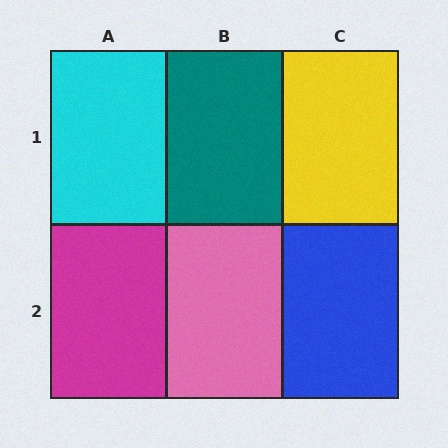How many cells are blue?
1 cell is blue.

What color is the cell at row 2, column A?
Magenta.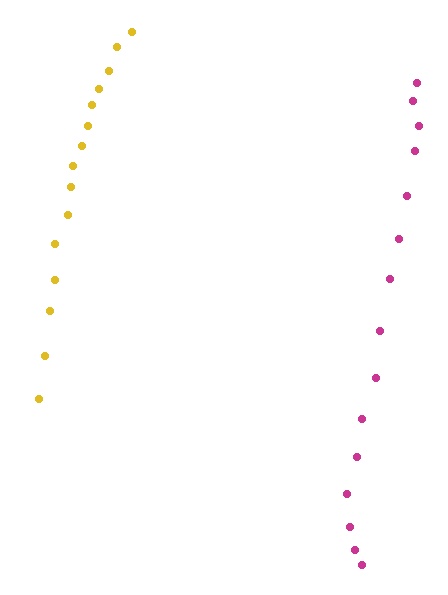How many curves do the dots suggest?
There are 2 distinct paths.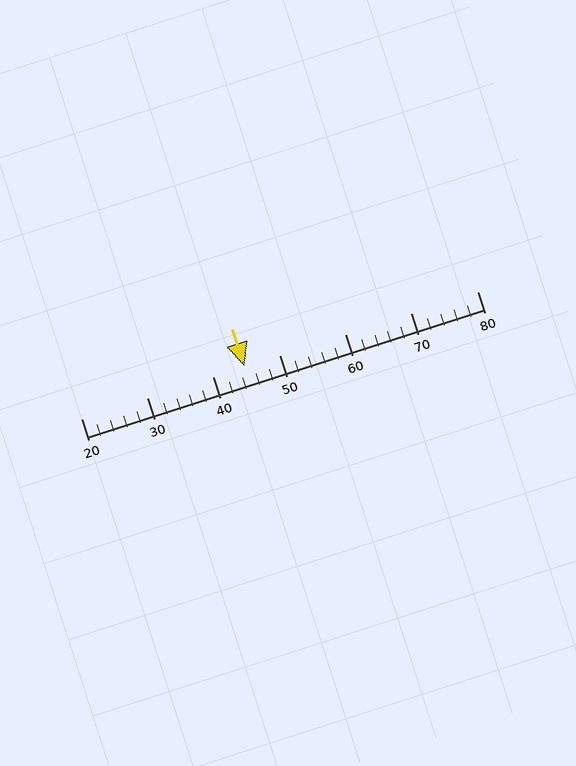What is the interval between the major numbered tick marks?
The major tick marks are spaced 10 units apart.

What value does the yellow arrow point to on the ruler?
The yellow arrow points to approximately 45.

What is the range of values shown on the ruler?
The ruler shows values from 20 to 80.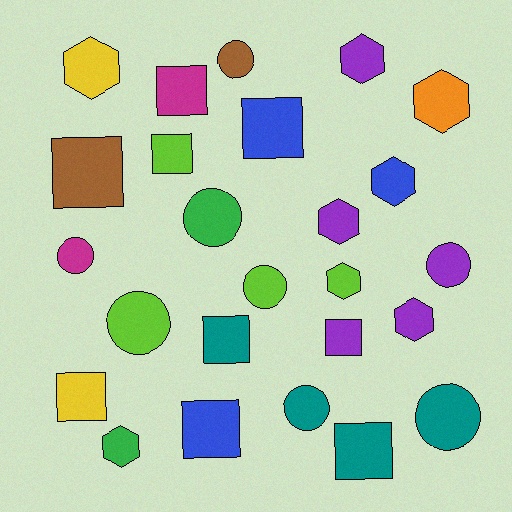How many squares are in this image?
There are 9 squares.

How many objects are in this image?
There are 25 objects.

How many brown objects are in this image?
There are 2 brown objects.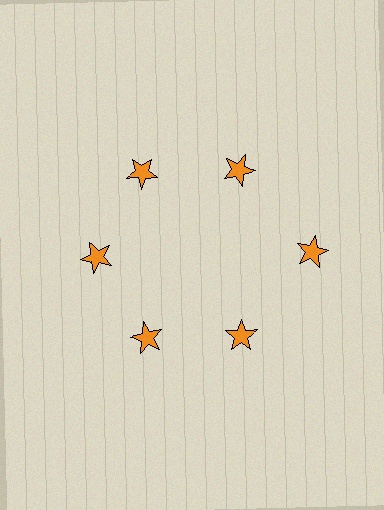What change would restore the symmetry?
The symmetry would be restored by moving it inward, back onto the ring so that all 6 stars sit at equal angles and equal distance from the center.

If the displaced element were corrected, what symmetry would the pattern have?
It would have 6-fold rotational symmetry — the pattern would map onto itself every 60 degrees.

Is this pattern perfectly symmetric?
No. The 6 orange stars are arranged in a ring, but one element near the 3 o'clock position is pushed outward from the center, breaking the 6-fold rotational symmetry.